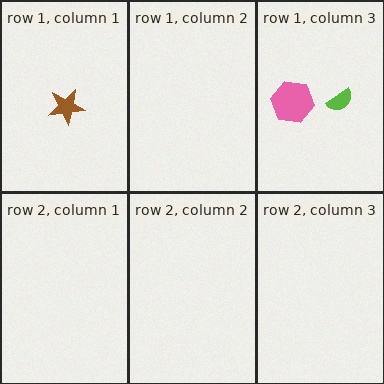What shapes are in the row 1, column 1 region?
The brown star.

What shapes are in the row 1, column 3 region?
The pink hexagon, the lime semicircle.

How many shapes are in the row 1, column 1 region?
1.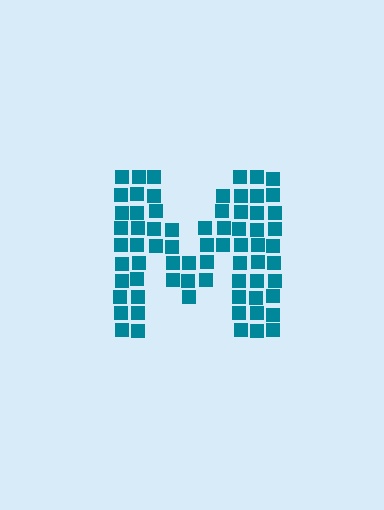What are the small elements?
The small elements are squares.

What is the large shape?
The large shape is the letter M.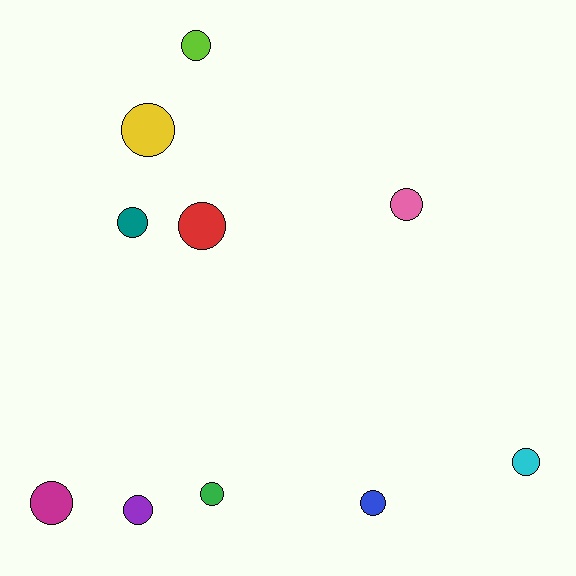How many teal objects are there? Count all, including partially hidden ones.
There is 1 teal object.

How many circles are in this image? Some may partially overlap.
There are 10 circles.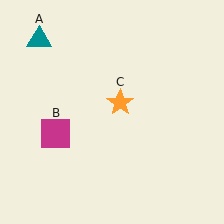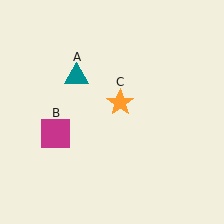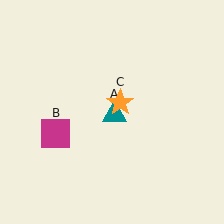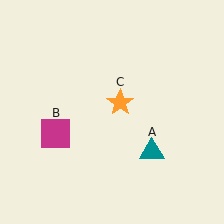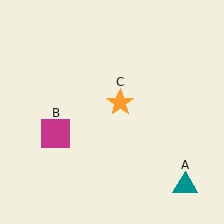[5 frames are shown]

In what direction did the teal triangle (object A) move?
The teal triangle (object A) moved down and to the right.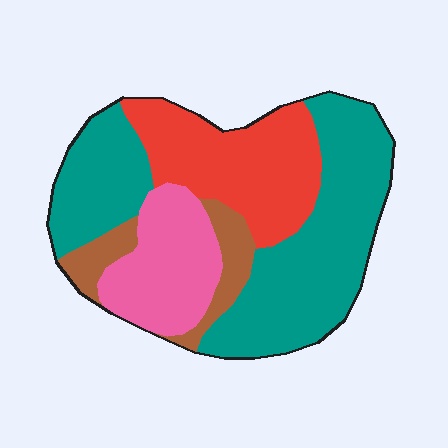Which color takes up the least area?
Brown, at roughly 10%.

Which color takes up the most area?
Teal, at roughly 50%.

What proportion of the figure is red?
Red takes up between a sixth and a third of the figure.